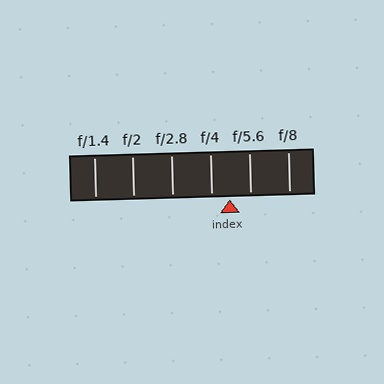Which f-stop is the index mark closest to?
The index mark is closest to f/4.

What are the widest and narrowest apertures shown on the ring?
The widest aperture shown is f/1.4 and the narrowest is f/8.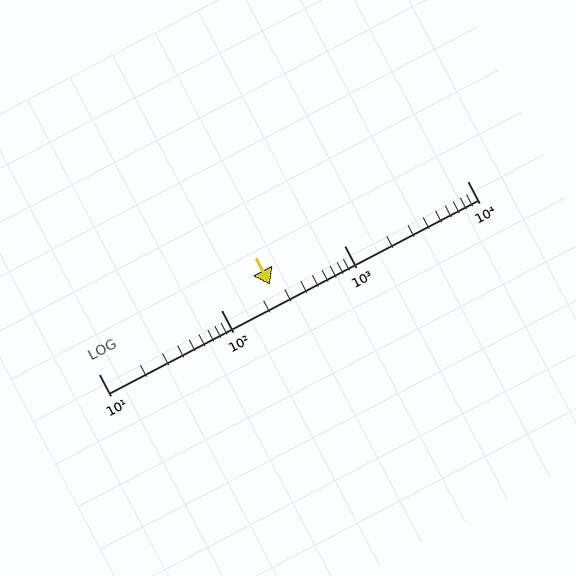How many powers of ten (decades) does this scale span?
The scale spans 3 decades, from 10 to 10000.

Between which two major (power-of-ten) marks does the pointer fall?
The pointer is between 100 and 1000.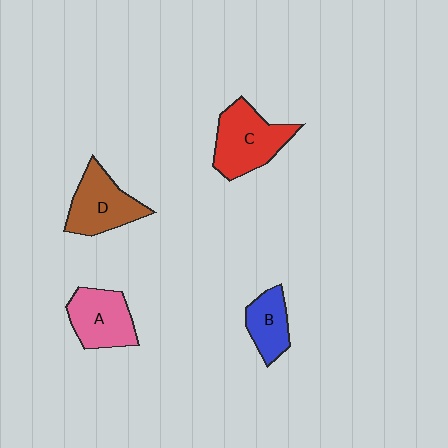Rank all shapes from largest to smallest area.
From largest to smallest: C (red), D (brown), A (pink), B (blue).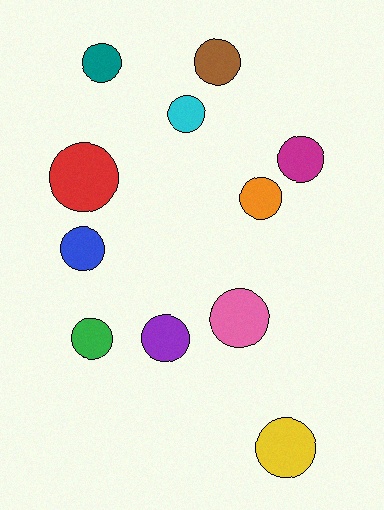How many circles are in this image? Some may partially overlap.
There are 11 circles.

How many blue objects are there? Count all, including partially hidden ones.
There is 1 blue object.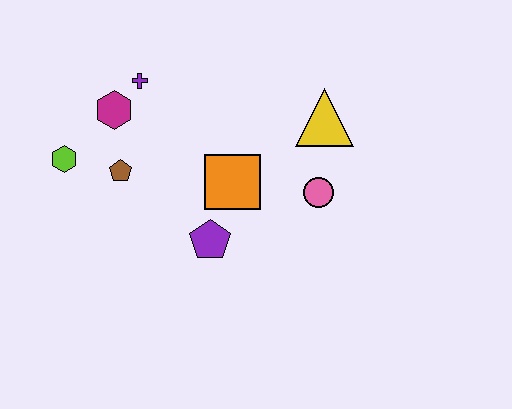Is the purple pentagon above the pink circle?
No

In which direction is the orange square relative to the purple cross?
The orange square is below the purple cross.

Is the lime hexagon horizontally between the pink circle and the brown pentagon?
No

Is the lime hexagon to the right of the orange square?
No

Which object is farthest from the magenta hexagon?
The pink circle is farthest from the magenta hexagon.